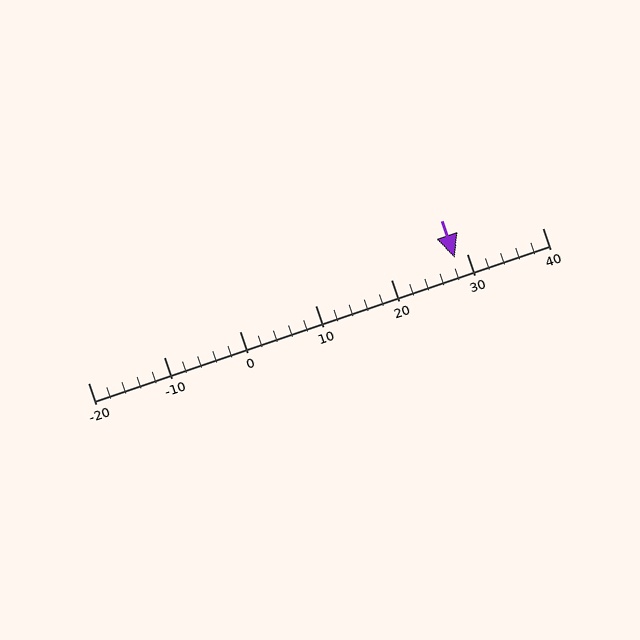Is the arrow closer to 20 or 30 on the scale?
The arrow is closer to 30.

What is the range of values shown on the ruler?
The ruler shows values from -20 to 40.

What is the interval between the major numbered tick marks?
The major tick marks are spaced 10 units apart.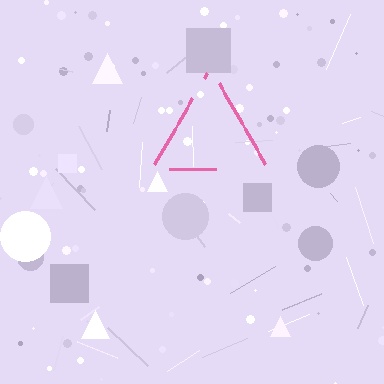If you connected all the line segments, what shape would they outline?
They would outline a triangle.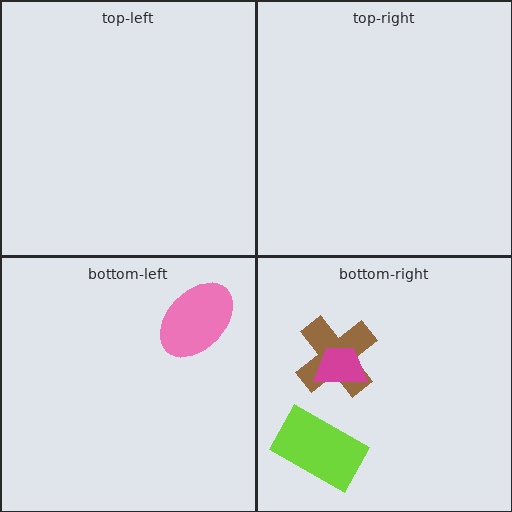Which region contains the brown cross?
The bottom-right region.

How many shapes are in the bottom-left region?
1.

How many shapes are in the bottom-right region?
3.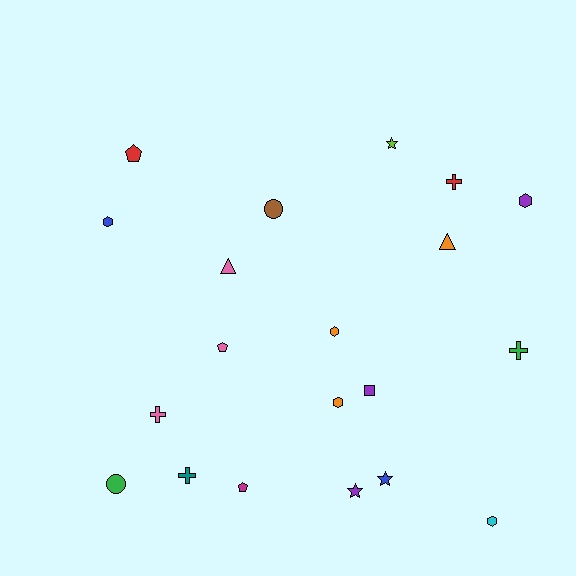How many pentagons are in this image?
There are 3 pentagons.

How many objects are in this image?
There are 20 objects.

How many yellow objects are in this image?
There are no yellow objects.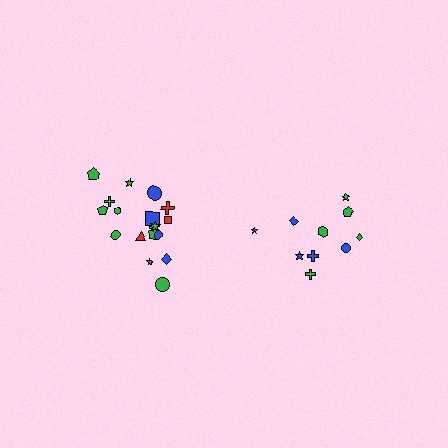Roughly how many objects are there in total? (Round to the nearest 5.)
Roughly 30 objects in total.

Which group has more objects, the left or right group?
The left group.